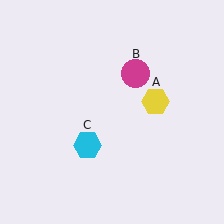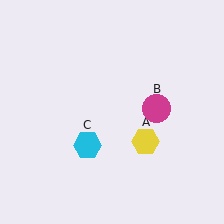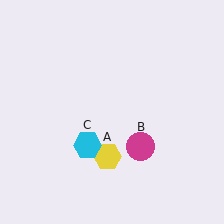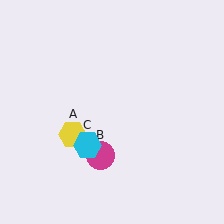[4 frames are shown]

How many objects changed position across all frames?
2 objects changed position: yellow hexagon (object A), magenta circle (object B).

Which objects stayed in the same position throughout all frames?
Cyan hexagon (object C) remained stationary.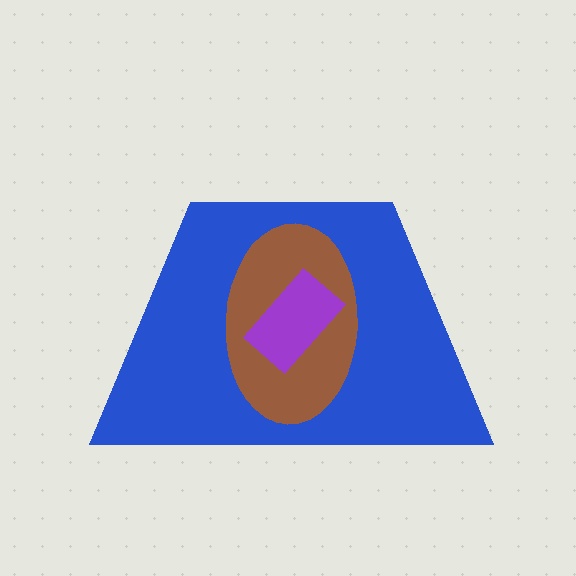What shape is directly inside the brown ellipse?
The purple rectangle.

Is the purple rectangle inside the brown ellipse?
Yes.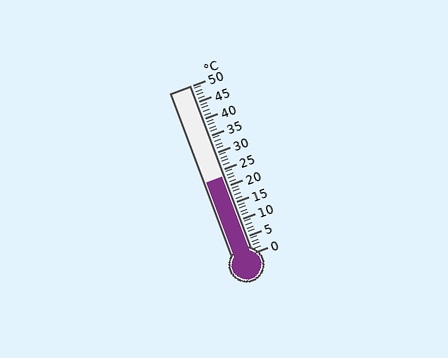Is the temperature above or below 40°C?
The temperature is below 40°C.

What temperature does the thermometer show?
The thermometer shows approximately 23°C.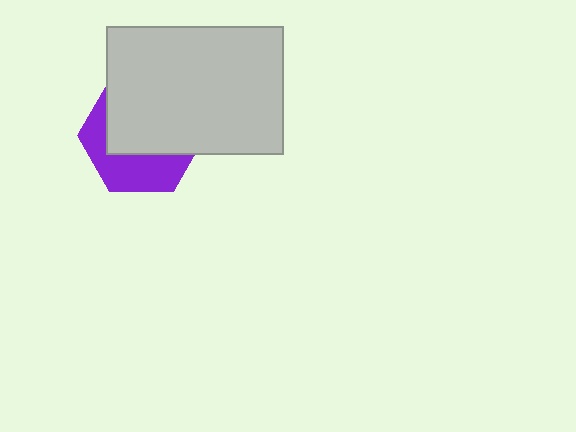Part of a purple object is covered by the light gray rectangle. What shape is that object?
It is a hexagon.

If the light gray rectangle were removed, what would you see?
You would see the complete purple hexagon.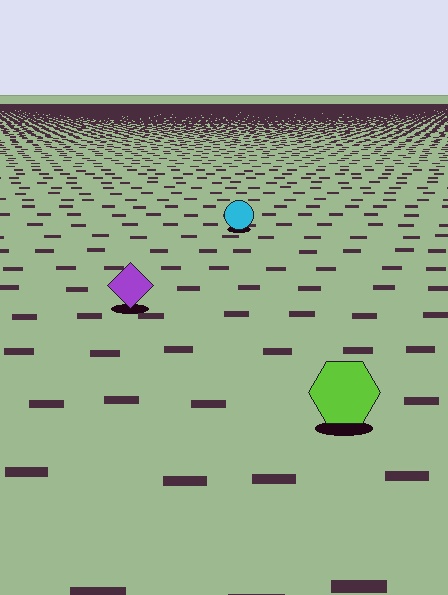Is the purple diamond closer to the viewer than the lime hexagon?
No. The lime hexagon is closer — you can tell from the texture gradient: the ground texture is coarser near it.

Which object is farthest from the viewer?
The cyan circle is farthest from the viewer. It appears smaller and the ground texture around it is denser.